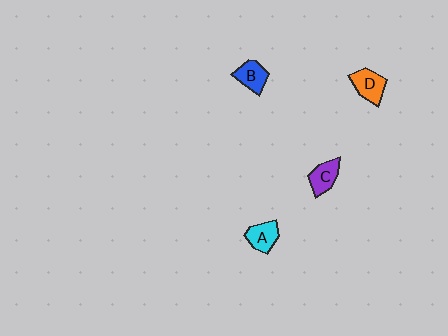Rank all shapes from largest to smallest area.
From largest to smallest: D (orange), A (cyan), B (blue), C (purple).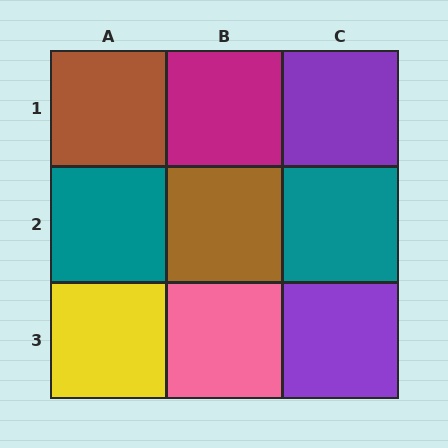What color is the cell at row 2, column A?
Teal.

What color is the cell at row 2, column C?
Teal.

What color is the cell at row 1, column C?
Purple.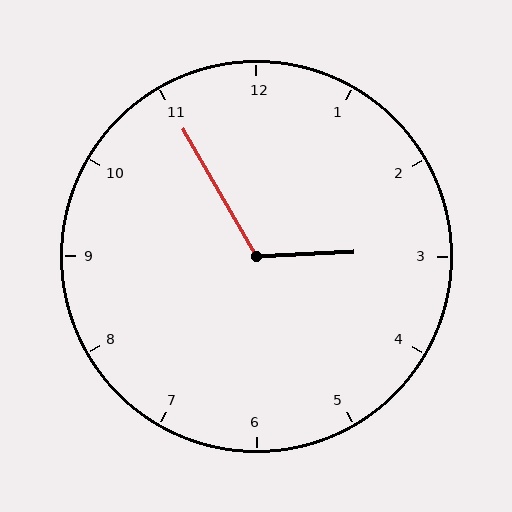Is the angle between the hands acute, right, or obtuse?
It is obtuse.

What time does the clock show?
2:55.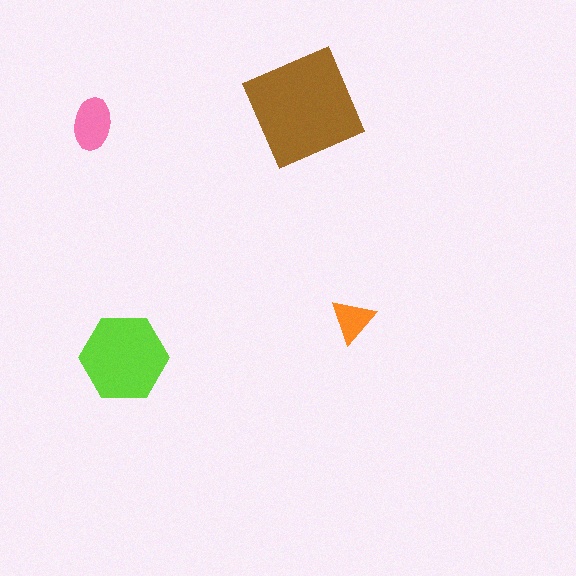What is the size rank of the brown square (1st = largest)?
1st.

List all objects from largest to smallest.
The brown square, the lime hexagon, the pink ellipse, the orange triangle.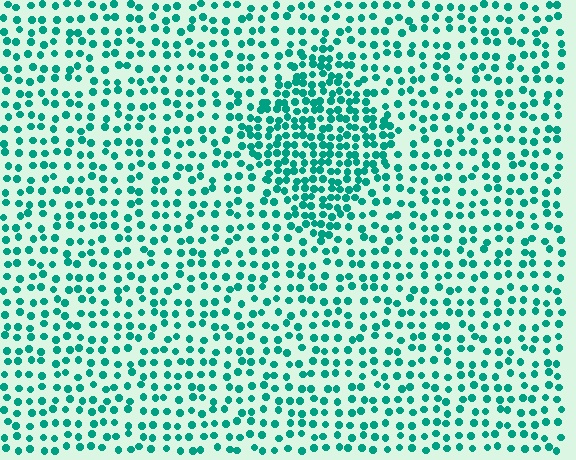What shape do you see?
I see a diamond.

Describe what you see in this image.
The image contains small teal elements arranged at two different densities. A diamond-shaped region is visible where the elements are more densely packed than the surrounding area.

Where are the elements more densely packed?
The elements are more densely packed inside the diamond boundary.